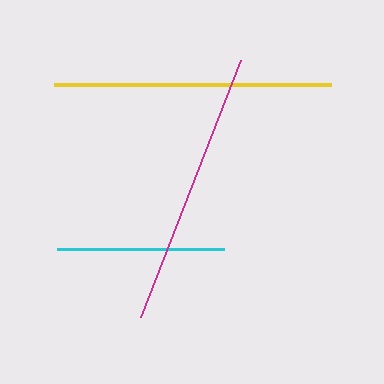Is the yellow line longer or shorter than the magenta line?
The yellow line is longer than the magenta line.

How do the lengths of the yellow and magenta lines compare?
The yellow and magenta lines are approximately the same length.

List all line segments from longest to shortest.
From longest to shortest: yellow, magenta, cyan.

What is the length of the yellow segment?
The yellow segment is approximately 277 pixels long.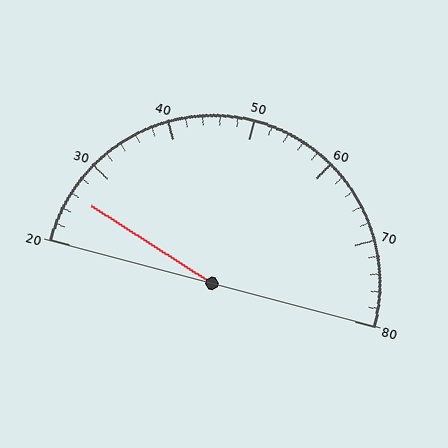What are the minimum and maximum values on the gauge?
The gauge ranges from 20 to 80.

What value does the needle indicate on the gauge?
The needle indicates approximately 26.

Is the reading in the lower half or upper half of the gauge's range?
The reading is in the lower half of the range (20 to 80).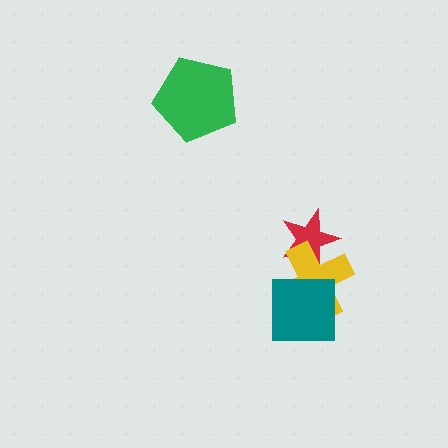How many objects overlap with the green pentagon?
0 objects overlap with the green pentagon.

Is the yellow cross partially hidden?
Yes, it is partially covered by another shape.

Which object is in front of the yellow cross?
The teal square is in front of the yellow cross.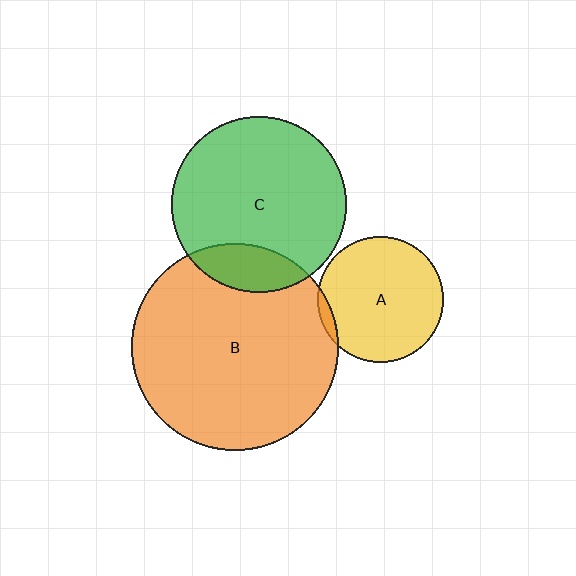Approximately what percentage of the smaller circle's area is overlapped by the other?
Approximately 5%.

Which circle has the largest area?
Circle B (orange).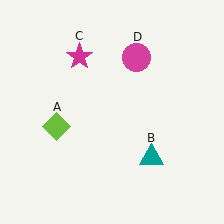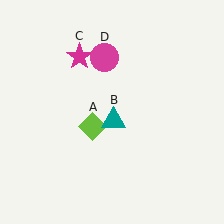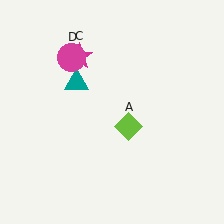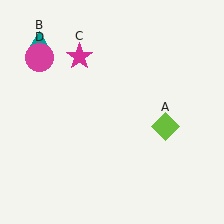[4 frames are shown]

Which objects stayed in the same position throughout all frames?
Magenta star (object C) remained stationary.